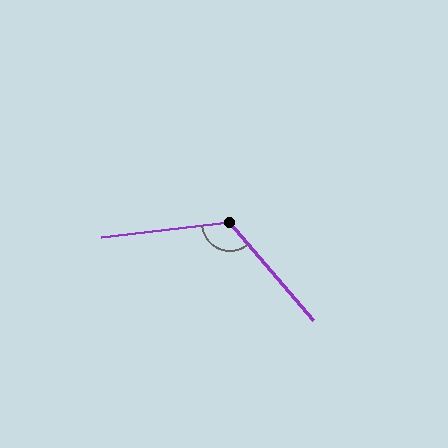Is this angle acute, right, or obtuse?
It is obtuse.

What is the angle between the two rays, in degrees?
Approximately 124 degrees.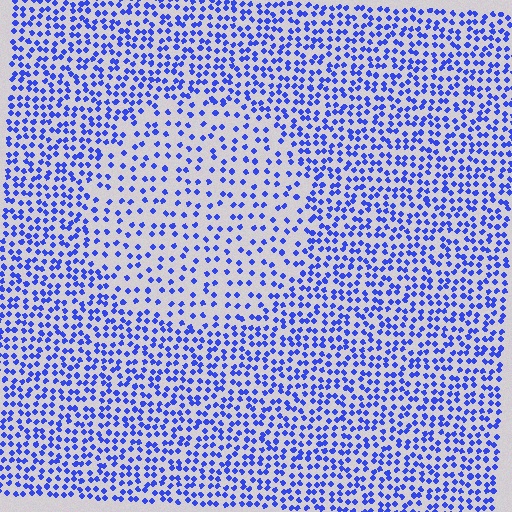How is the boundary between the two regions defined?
The boundary is defined by a change in element density (approximately 1.9x ratio). All elements are the same color, size, and shape.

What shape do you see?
I see a circle.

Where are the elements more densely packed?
The elements are more densely packed outside the circle boundary.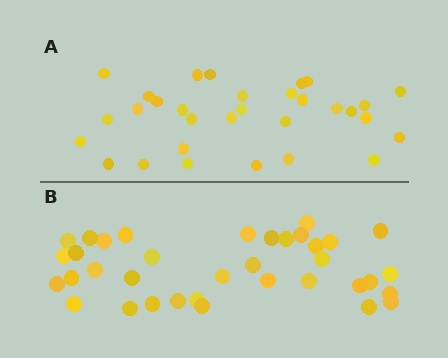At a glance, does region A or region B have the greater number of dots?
Region B (the bottom region) has more dots.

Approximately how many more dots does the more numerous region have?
Region B has about 5 more dots than region A.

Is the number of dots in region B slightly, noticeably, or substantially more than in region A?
Region B has only slightly more — the two regions are fairly close. The ratio is roughly 1.2 to 1.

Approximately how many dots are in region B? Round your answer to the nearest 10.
About 40 dots. (The exact count is 36, which rounds to 40.)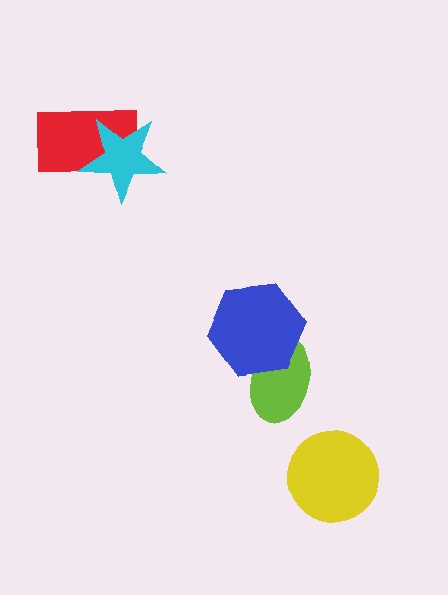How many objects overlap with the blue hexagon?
1 object overlaps with the blue hexagon.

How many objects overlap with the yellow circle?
0 objects overlap with the yellow circle.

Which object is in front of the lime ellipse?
The blue hexagon is in front of the lime ellipse.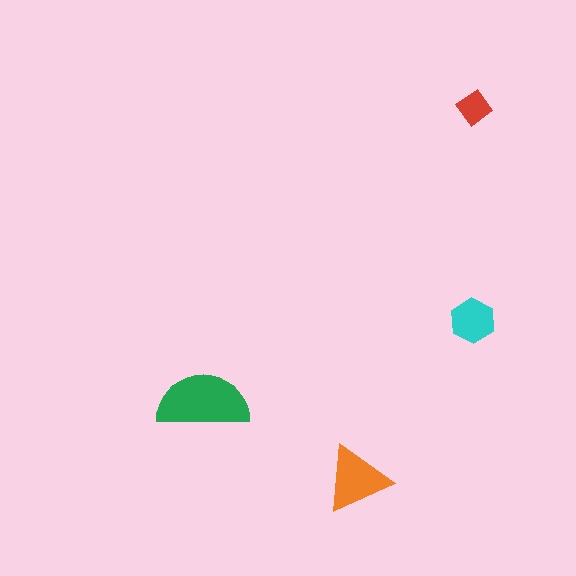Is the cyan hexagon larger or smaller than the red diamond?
Larger.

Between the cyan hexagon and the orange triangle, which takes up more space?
The orange triangle.